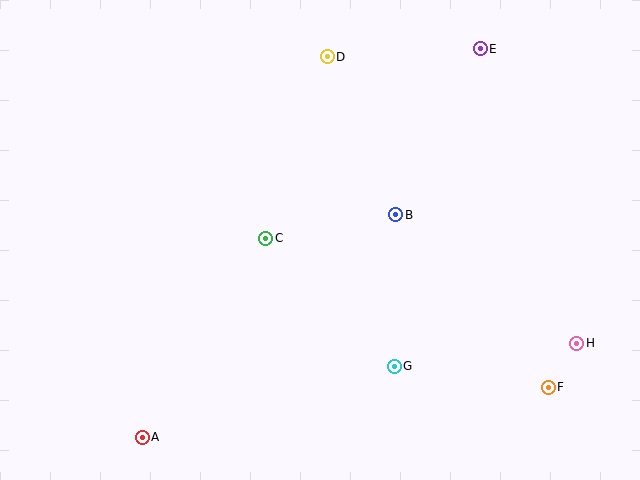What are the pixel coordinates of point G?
Point G is at (394, 366).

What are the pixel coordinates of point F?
Point F is at (548, 387).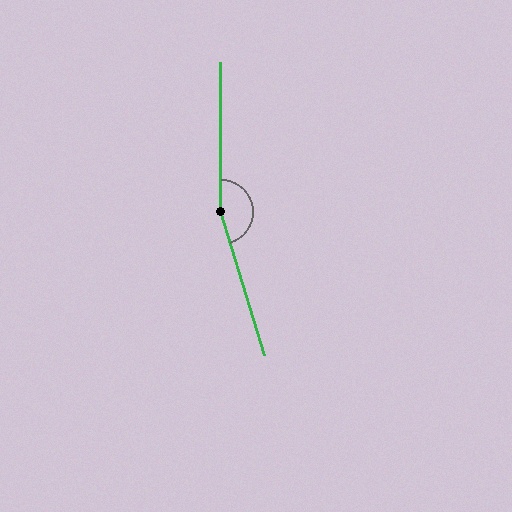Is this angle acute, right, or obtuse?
It is obtuse.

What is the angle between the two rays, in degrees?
Approximately 163 degrees.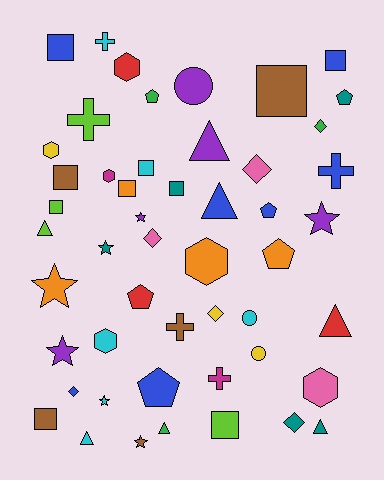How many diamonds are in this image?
There are 6 diamonds.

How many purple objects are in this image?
There are 5 purple objects.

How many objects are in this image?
There are 50 objects.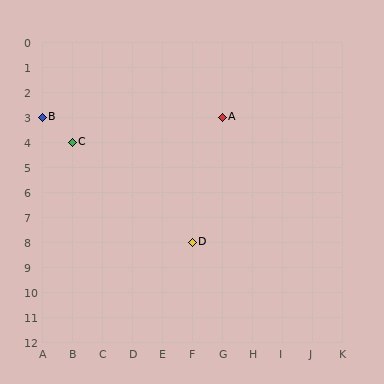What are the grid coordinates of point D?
Point D is at grid coordinates (F, 8).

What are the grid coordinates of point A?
Point A is at grid coordinates (G, 3).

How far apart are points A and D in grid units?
Points A and D are 1 column and 5 rows apart (about 5.1 grid units diagonally).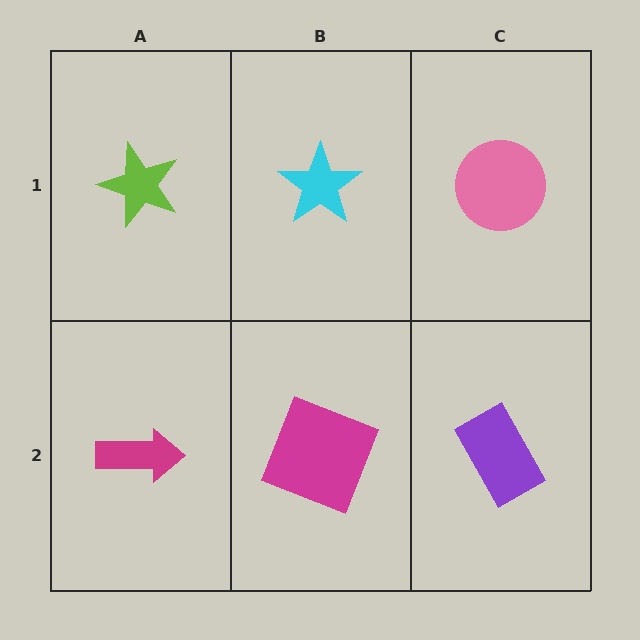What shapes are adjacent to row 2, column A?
A lime star (row 1, column A), a magenta square (row 2, column B).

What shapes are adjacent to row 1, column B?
A magenta square (row 2, column B), a lime star (row 1, column A), a pink circle (row 1, column C).